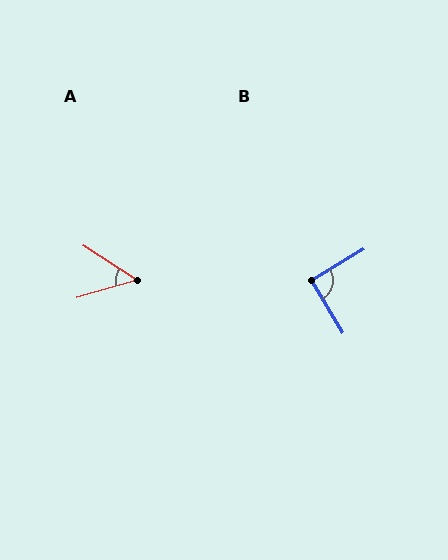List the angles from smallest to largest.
A (48°), B (90°).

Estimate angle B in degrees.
Approximately 90 degrees.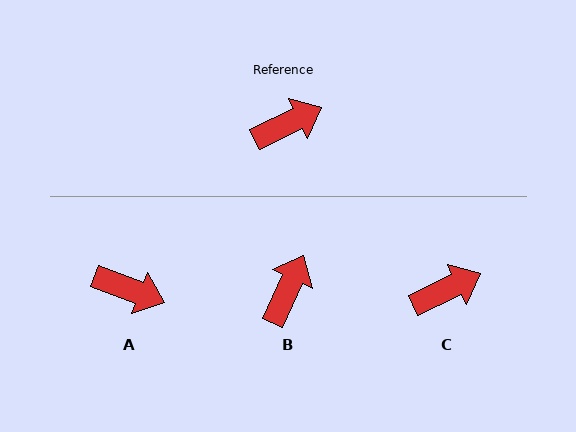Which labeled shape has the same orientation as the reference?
C.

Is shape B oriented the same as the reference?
No, it is off by about 40 degrees.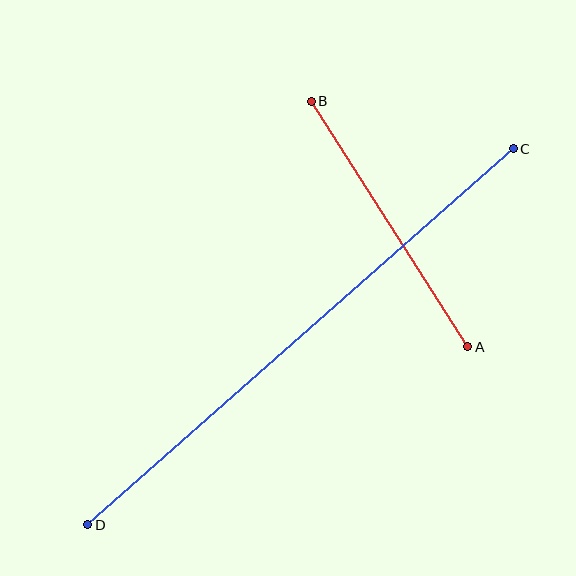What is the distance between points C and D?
The distance is approximately 568 pixels.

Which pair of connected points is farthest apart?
Points C and D are farthest apart.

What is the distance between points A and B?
The distance is approximately 291 pixels.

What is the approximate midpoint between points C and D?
The midpoint is at approximately (301, 337) pixels.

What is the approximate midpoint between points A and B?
The midpoint is at approximately (389, 224) pixels.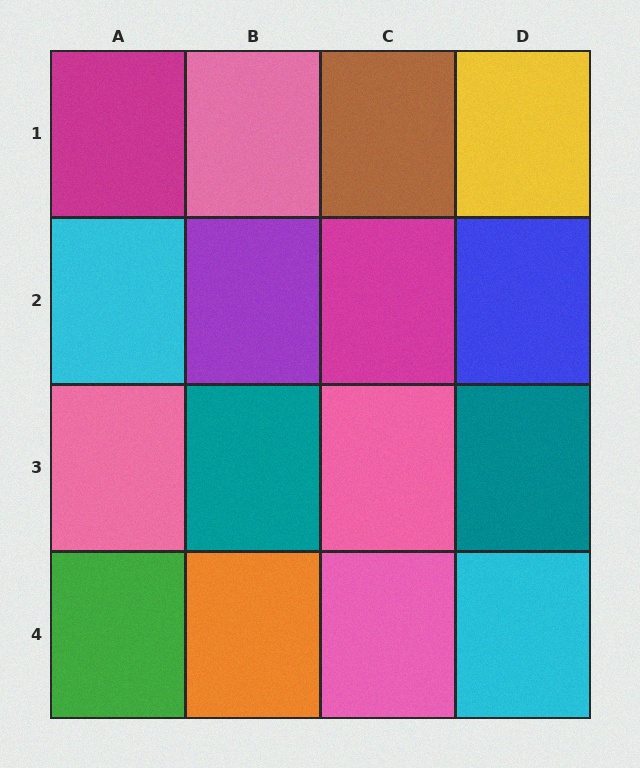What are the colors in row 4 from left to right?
Green, orange, pink, cyan.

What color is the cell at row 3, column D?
Teal.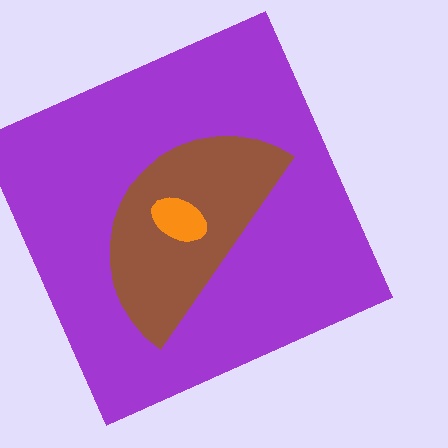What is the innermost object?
The orange ellipse.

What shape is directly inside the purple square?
The brown semicircle.